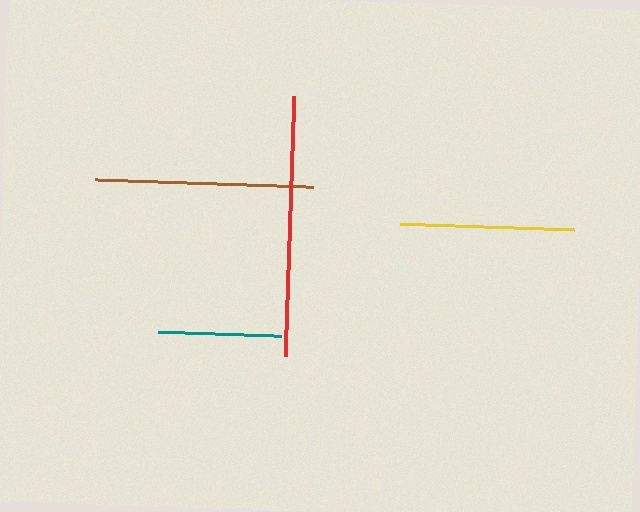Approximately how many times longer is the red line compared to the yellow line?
The red line is approximately 1.5 times the length of the yellow line.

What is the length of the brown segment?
The brown segment is approximately 217 pixels long.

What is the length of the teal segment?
The teal segment is approximately 123 pixels long.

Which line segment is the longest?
The red line is the longest at approximately 261 pixels.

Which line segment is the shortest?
The teal line is the shortest at approximately 123 pixels.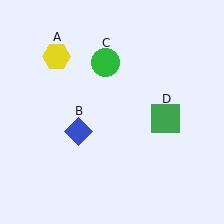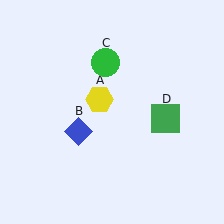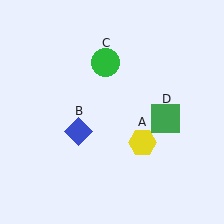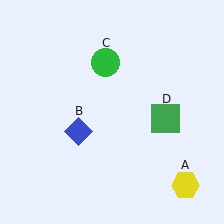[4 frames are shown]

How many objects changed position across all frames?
1 object changed position: yellow hexagon (object A).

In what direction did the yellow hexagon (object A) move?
The yellow hexagon (object A) moved down and to the right.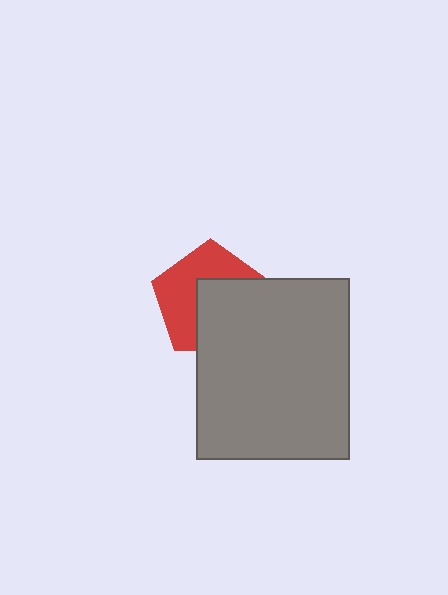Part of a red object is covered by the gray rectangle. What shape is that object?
It is a pentagon.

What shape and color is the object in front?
The object in front is a gray rectangle.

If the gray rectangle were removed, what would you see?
You would see the complete red pentagon.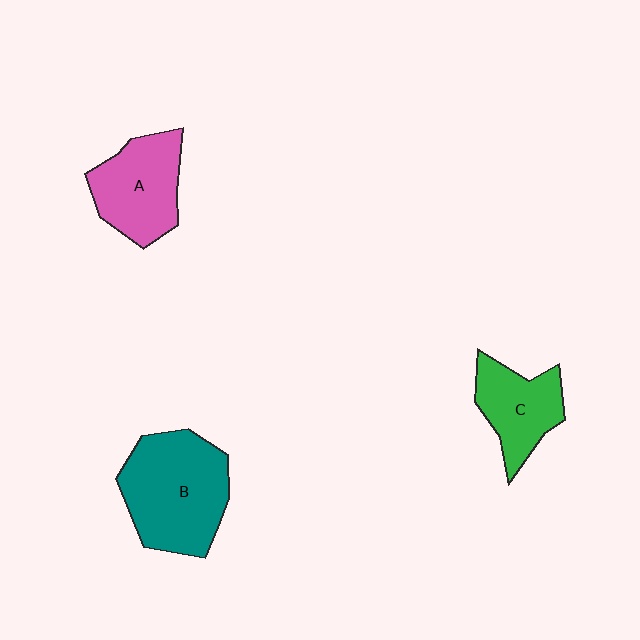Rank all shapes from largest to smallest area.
From largest to smallest: B (teal), A (pink), C (green).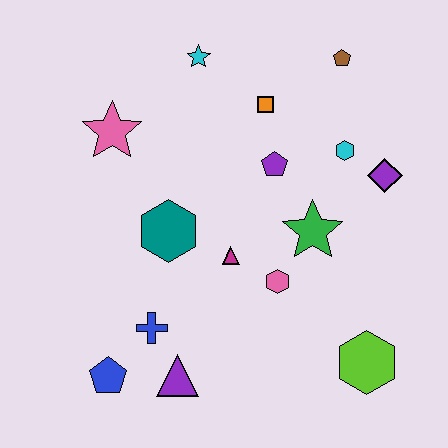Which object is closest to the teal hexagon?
The magenta triangle is closest to the teal hexagon.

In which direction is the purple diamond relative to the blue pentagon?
The purple diamond is to the right of the blue pentagon.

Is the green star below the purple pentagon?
Yes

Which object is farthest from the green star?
The blue pentagon is farthest from the green star.